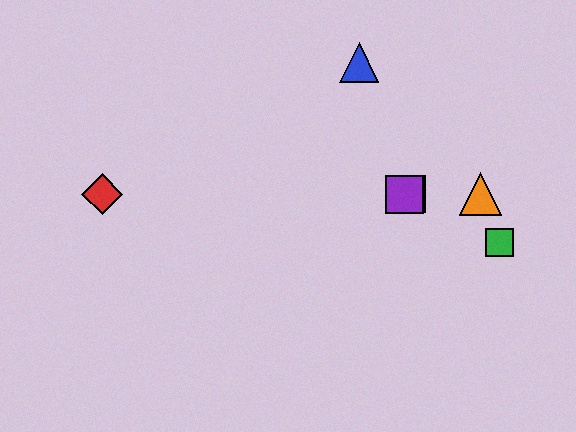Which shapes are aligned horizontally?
The red diamond, the yellow square, the purple square, the orange triangle are aligned horizontally.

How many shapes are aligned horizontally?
4 shapes (the red diamond, the yellow square, the purple square, the orange triangle) are aligned horizontally.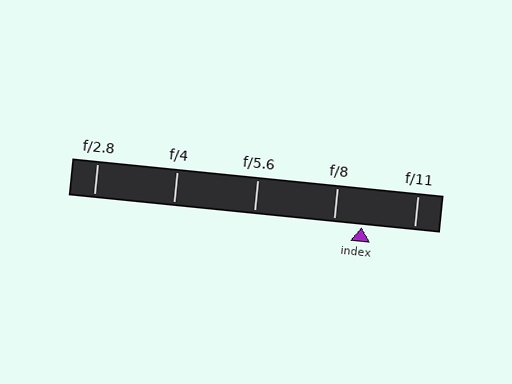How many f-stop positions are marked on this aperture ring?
There are 5 f-stop positions marked.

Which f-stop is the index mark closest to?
The index mark is closest to f/8.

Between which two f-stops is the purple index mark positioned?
The index mark is between f/8 and f/11.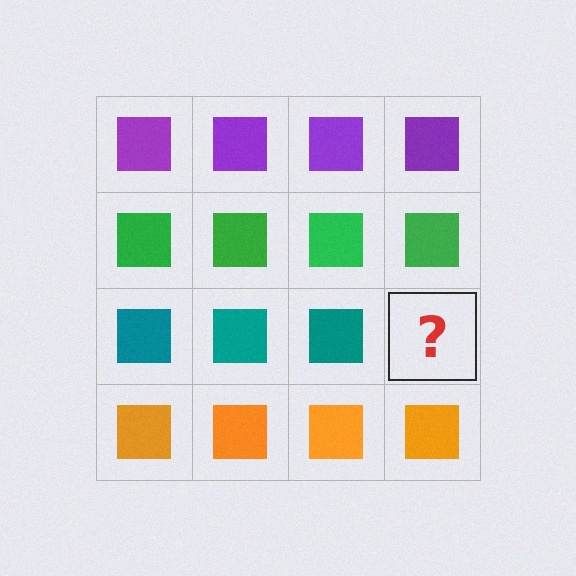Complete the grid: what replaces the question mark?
The question mark should be replaced with a teal square.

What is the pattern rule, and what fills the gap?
The rule is that each row has a consistent color. The gap should be filled with a teal square.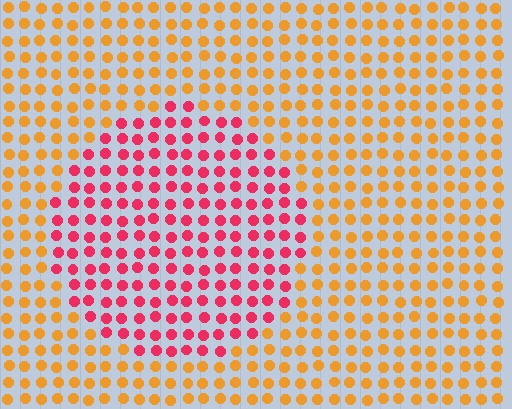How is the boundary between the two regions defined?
The boundary is defined purely by a slight shift in hue (about 51 degrees). Spacing, size, and orientation are identical on both sides.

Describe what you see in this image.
The image is filled with small orange elements in a uniform arrangement. A circle-shaped region is visible where the elements are tinted to a slightly different hue, forming a subtle color boundary.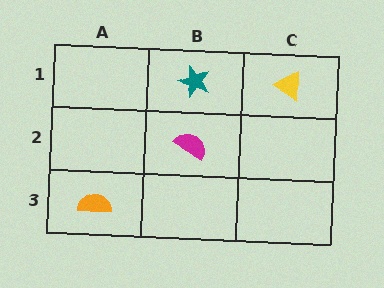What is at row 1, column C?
A yellow triangle.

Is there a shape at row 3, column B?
No, that cell is empty.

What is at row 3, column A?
An orange semicircle.